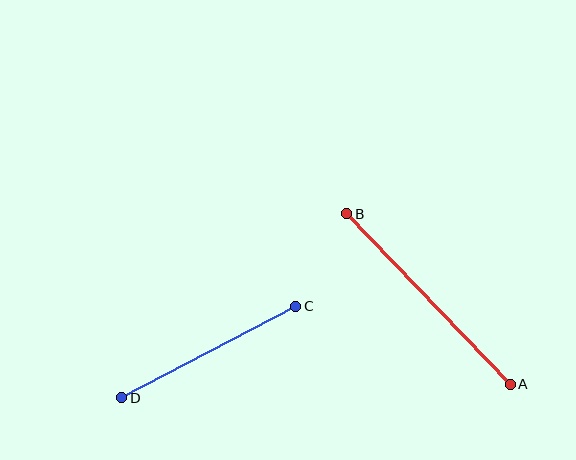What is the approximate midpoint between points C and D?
The midpoint is at approximately (209, 352) pixels.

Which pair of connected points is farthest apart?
Points A and B are farthest apart.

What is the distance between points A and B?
The distance is approximately 236 pixels.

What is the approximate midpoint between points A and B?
The midpoint is at approximately (428, 299) pixels.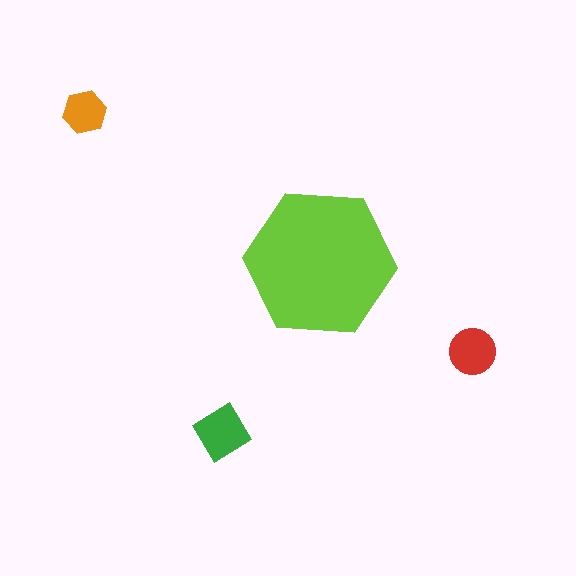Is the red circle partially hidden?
No, the red circle is fully visible.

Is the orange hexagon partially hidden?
No, the orange hexagon is fully visible.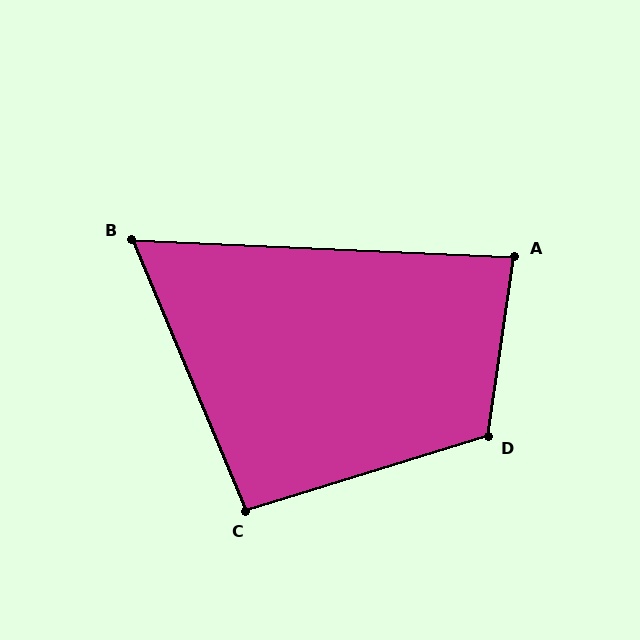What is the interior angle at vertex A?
Approximately 84 degrees (acute).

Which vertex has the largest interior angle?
D, at approximately 115 degrees.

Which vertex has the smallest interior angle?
B, at approximately 65 degrees.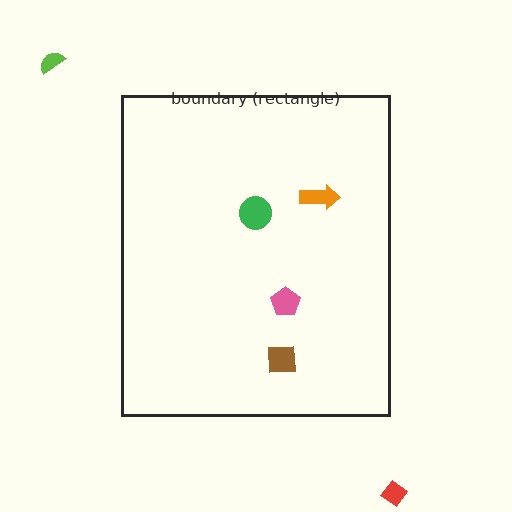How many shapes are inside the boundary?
4 inside, 2 outside.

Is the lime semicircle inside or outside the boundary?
Outside.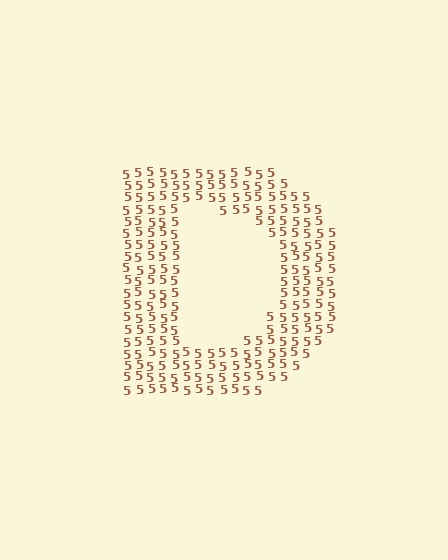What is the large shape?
The large shape is the letter D.